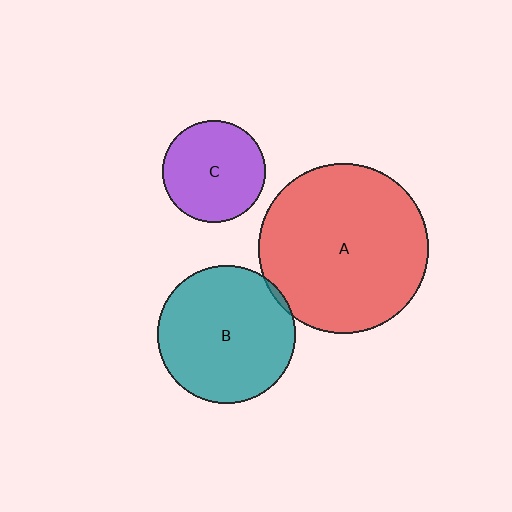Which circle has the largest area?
Circle A (red).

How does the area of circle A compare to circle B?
Approximately 1.5 times.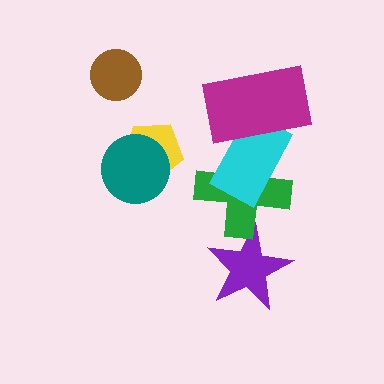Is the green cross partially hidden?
Yes, it is partially covered by another shape.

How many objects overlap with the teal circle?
1 object overlaps with the teal circle.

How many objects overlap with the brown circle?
0 objects overlap with the brown circle.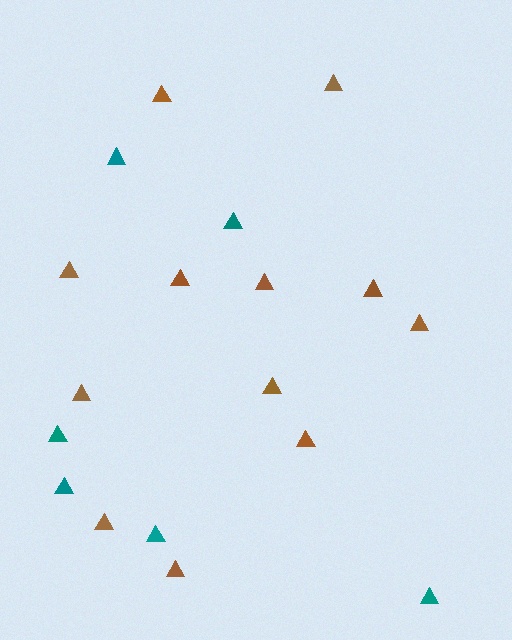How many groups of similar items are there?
There are 2 groups: one group of brown triangles (12) and one group of teal triangles (6).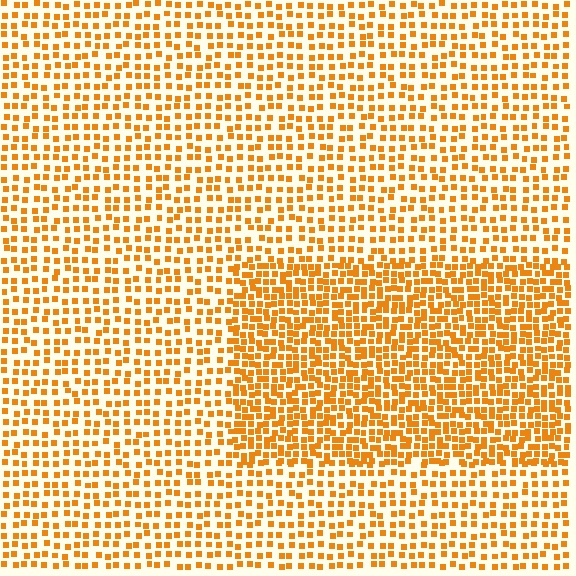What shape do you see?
I see a rectangle.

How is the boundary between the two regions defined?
The boundary is defined by a change in element density (approximately 1.8x ratio). All elements are the same color, size, and shape.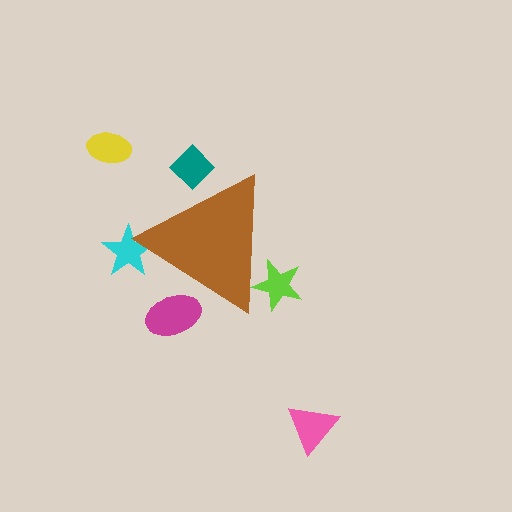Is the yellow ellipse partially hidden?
No, the yellow ellipse is fully visible.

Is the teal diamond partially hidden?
Yes, the teal diamond is partially hidden behind the brown triangle.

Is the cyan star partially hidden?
Yes, the cyan star is partially hidden behind the brown triangle.